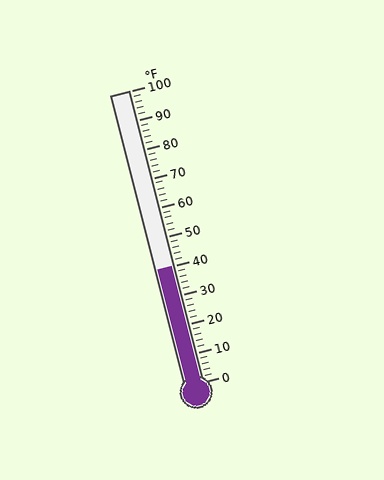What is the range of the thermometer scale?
The thermometer scale ranges from 0°F to 100°F.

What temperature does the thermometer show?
The thermometer shows approximately 40°F.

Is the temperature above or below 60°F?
The temperature is below 60°F.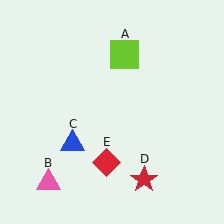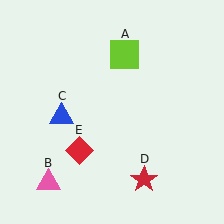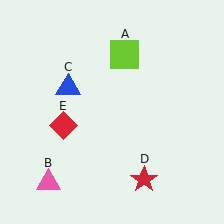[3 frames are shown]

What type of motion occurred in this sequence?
The blue triangle (object C), red diamond (object E) rotated clockwise around the center of the scene.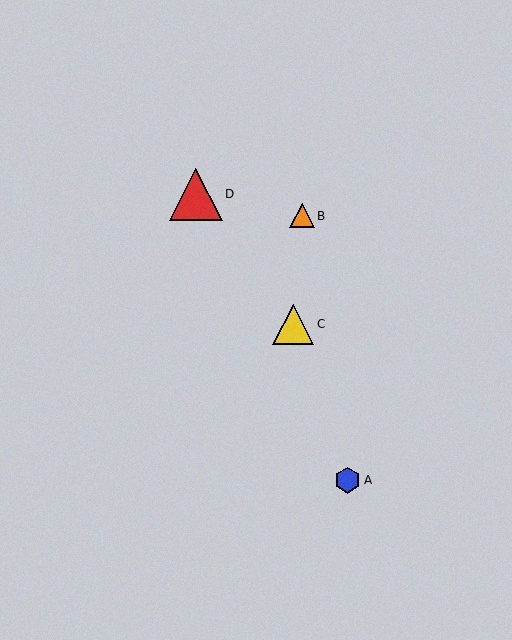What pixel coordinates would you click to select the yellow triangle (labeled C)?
Click at (293, 324) to select the yellow triangle C.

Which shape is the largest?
The red triangle (labeled D) is the largest.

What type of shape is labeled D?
Shape D is a red triangle.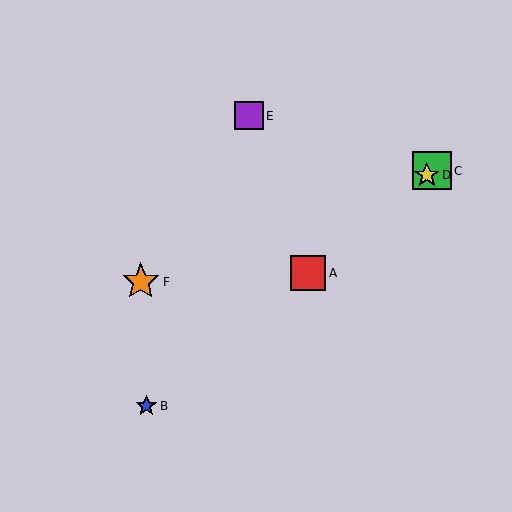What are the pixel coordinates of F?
Object F is at (141, 282).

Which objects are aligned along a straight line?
Objects A, B, C, D are aligned along a straight line.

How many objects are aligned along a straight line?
4 objects (A, B, C, D) are aligned along a straight line.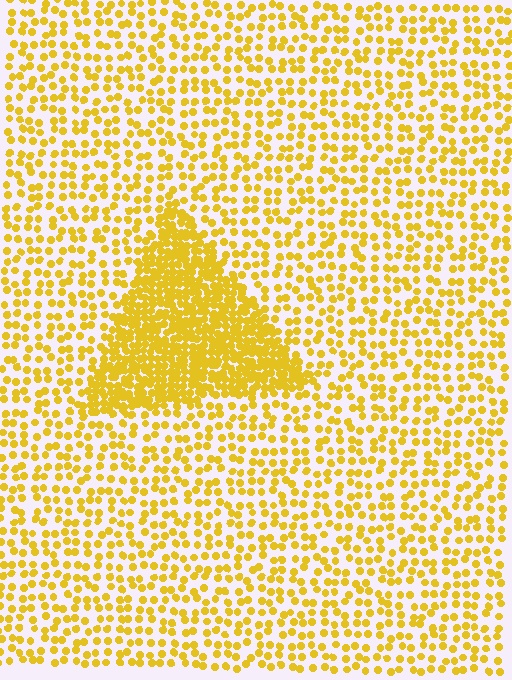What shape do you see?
I see a triangle.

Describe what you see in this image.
The image contains small yellow elements arranged at two different densities. A triangle-shaped region is visible where the elements are more densely packed than the surrounding area.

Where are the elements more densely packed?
The elements are more densely packed inside the triangle boundary.